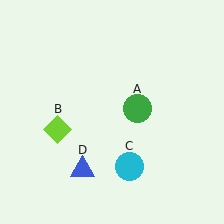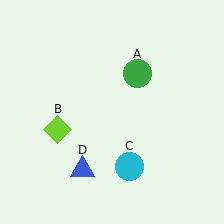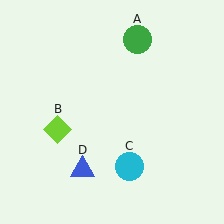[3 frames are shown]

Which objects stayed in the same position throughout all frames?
Lime diamond (object B) and cyan circle (object C) and blue triangle (object D) remained stationary.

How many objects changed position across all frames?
1 object changed position: green circle (object A).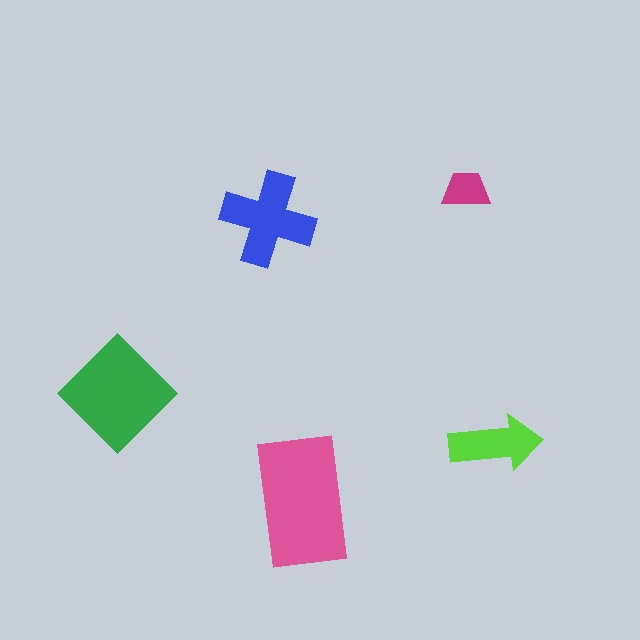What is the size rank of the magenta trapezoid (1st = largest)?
5th.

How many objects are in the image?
There are 5 objects in the image.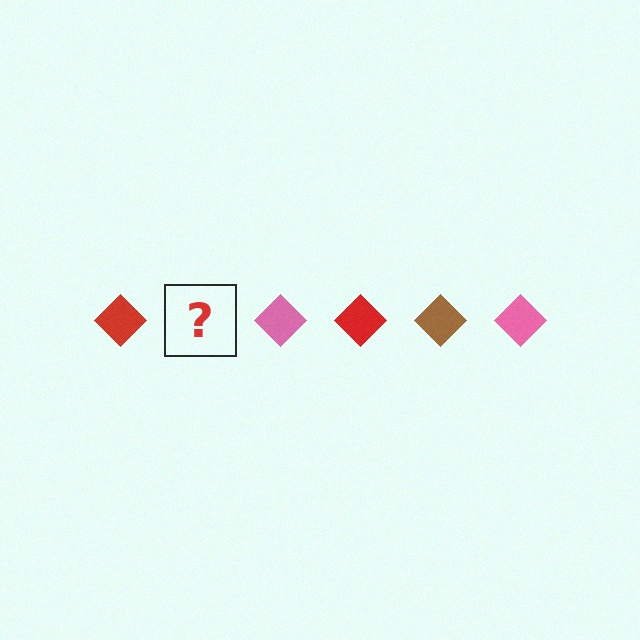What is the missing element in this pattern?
The missing element is a brown diamond.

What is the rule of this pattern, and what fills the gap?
The rule is that the pattern cycles through red, brown, pink diamonds. The gap should be filled with a brown diamond.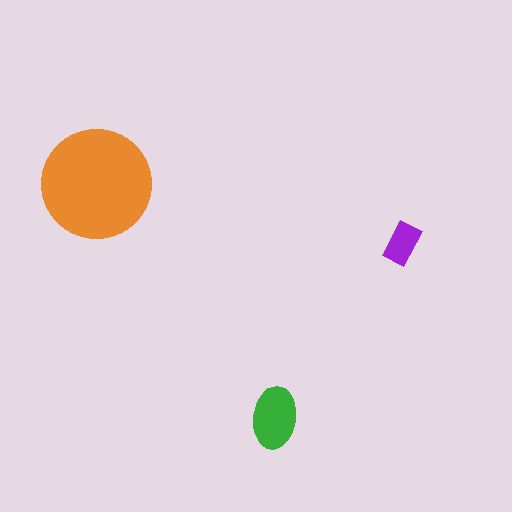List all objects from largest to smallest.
The orange circle, the green ellipse, the purple rectangle.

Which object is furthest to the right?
The purple rectangle is rightmost.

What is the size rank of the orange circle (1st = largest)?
1st.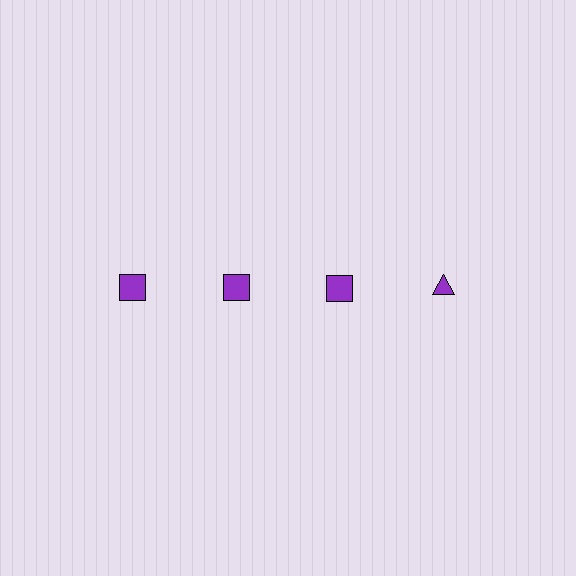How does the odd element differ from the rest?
It has a different shape: triangle instead of square.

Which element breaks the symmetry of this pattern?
The purple triangle in the top row, second from right column breaks the symmetry. All other shapes are purple squares.